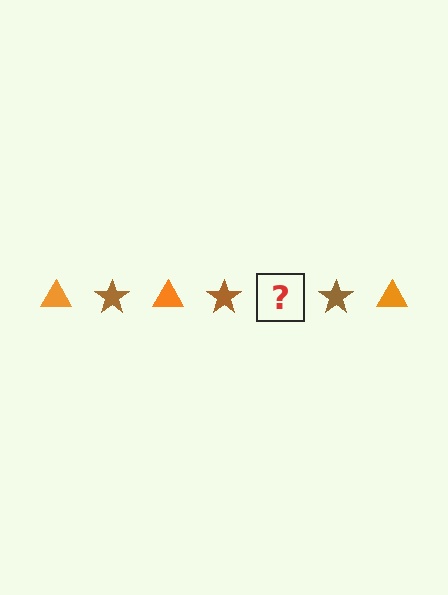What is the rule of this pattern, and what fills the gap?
The rule is that the pattern alternates between orange triangle and brown star. The gap should be filled with an orange triangle.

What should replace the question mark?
The question mark should be replaced with an orange triangle.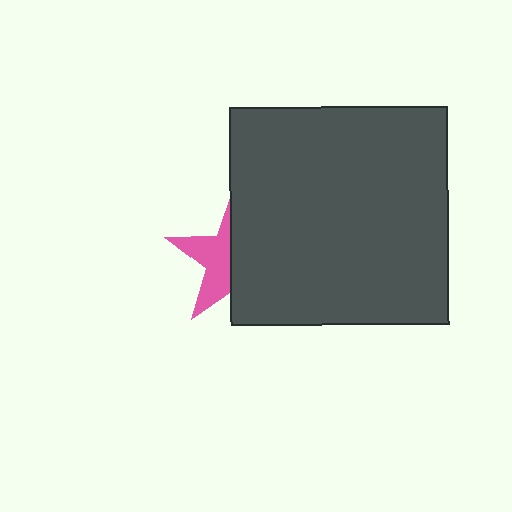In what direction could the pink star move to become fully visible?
The pink star could move left. That would shift it out from behind the dark gray square entirely.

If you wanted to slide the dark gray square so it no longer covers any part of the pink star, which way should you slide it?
Slide it right — that is the most direct way to separate the two shapes.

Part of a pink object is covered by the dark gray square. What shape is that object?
It is a star.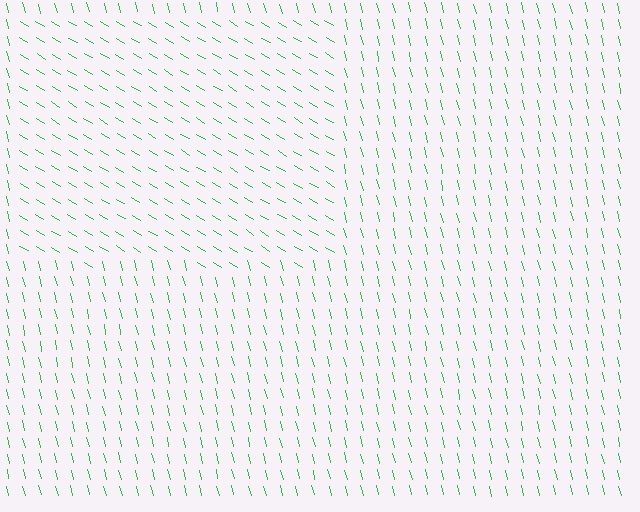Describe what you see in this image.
The image is filled with small green line segments. A rectangle region in the image has lines oriented differently from the surrounding lines, creating a visible texture boundary.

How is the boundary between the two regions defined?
The boundary is defined purely by a change in line orientation (approximately 45 degrees difference). All lines are the same color and thickness.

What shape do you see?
I see a rectangle.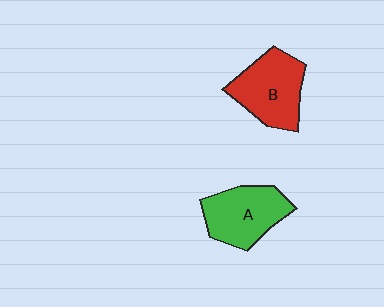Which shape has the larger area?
Shape B (red).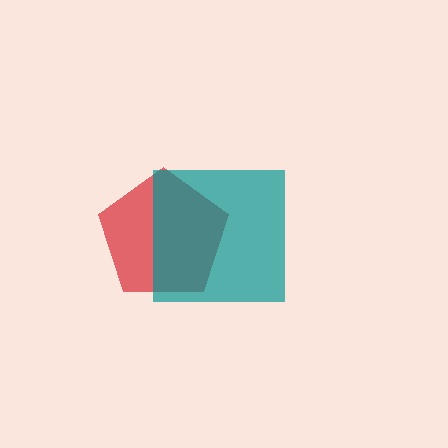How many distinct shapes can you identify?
There are 2 distinct shapes: a red pentagon, a teal square.